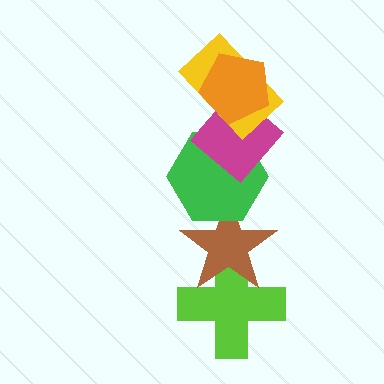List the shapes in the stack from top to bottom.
From top to bottom: the orange pentagon, the yellow rectangle, the magenta diamond, the green hexagon, the brown star, the lime cross.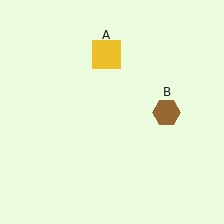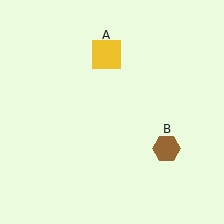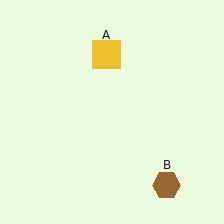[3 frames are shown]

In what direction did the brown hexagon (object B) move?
The brown hexagon (object B) moved down.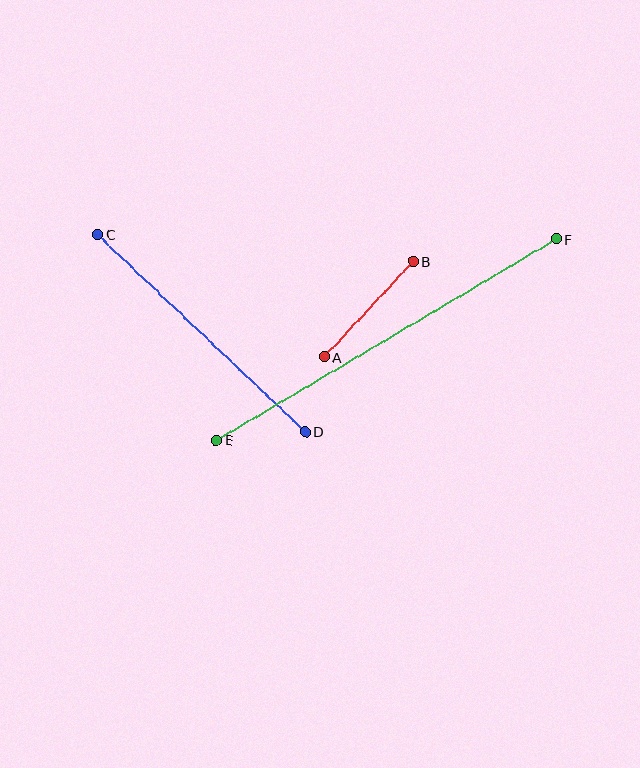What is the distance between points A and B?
The distance is approximately 131 pixels.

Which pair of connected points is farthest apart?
Points E and F are farthest apart.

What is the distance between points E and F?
The distance is approximately 395 pixels.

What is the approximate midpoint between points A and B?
The midpoint is at approximately (369, 309) pixels.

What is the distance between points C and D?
The distance is approximately 287 pixels.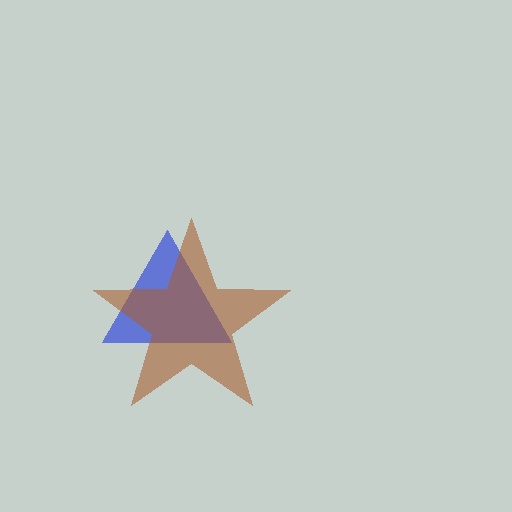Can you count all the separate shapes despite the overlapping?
Yes, there are 2 separate shapes.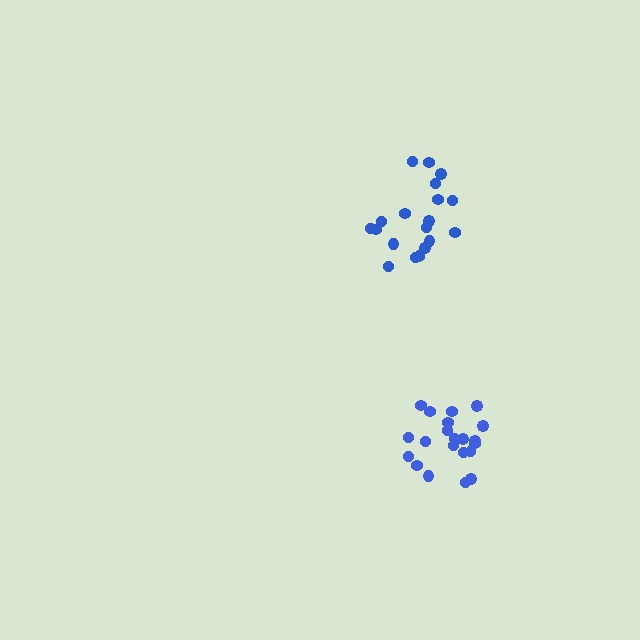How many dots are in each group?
Group 1: 21 dots, Group 2: 20 dots (41 total).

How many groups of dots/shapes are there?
There are 2 groups.